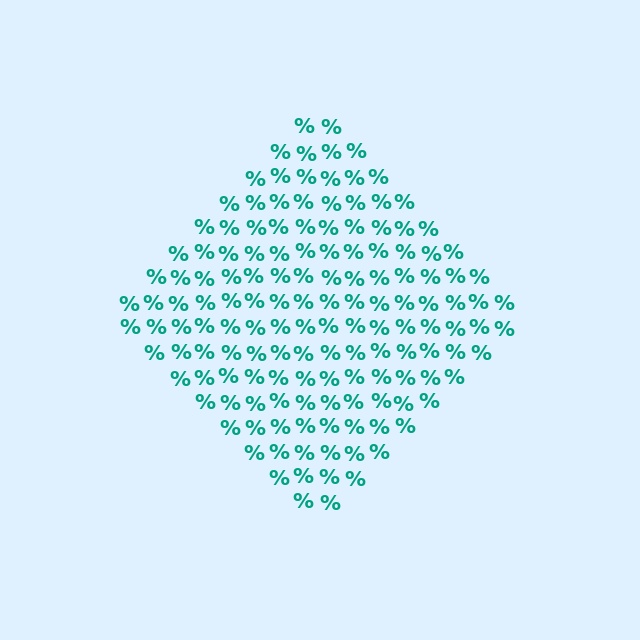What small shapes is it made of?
It is made of small percent signs.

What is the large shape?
The large shape is a diamond.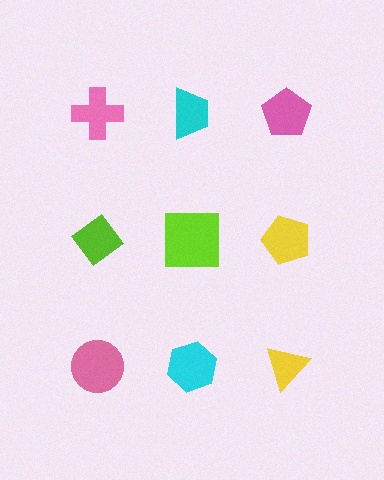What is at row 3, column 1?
A pink circle.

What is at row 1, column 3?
A pink pentagon.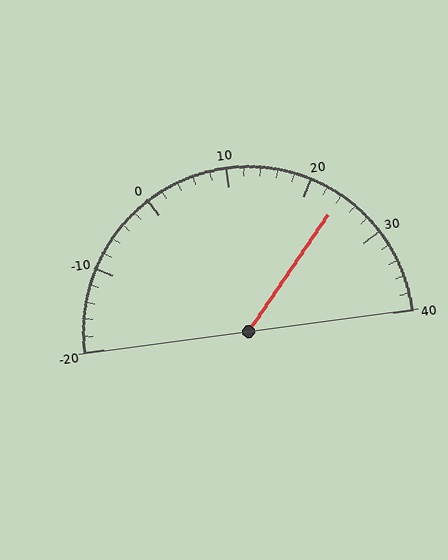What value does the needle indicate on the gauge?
The needle indicates approximately 24.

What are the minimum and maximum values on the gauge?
The gauge ranges from -20 to 40.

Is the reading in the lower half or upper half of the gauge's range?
The reading is in the upper half of the range (-20 to 40).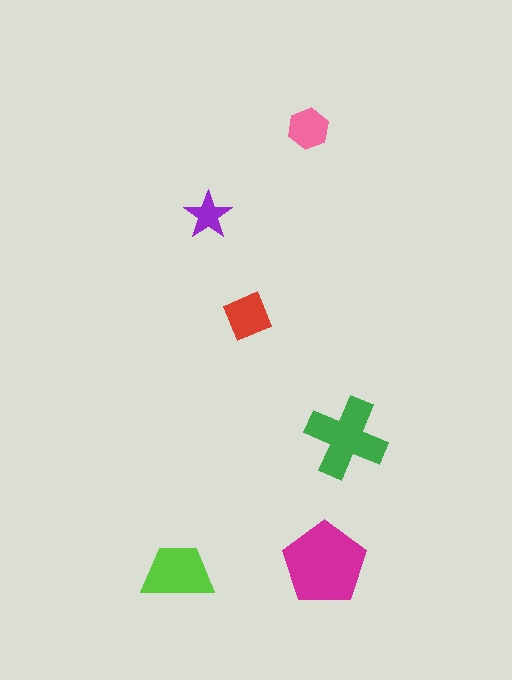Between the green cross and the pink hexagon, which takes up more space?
The green cross.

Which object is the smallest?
The purple star.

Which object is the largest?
The magenta pentagon.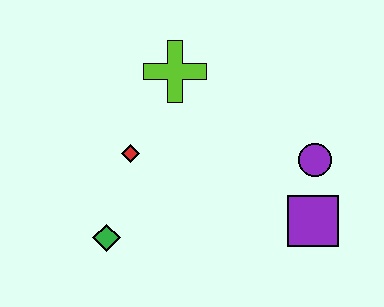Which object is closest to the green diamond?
The red diamond is closest to the green diamond.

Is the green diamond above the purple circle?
No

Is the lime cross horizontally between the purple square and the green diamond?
Yes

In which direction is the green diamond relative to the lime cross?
The green diamond is below the lime cross.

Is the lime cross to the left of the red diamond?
No